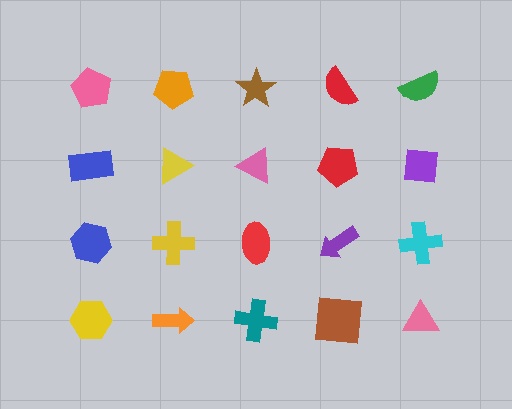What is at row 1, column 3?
A brown star.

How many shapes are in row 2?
5 shapes.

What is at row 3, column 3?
A red ellipse.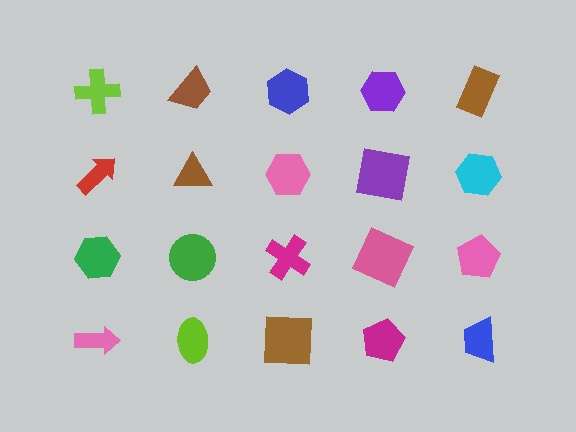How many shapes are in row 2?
5 shapes.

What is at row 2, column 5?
A cyan hexagon.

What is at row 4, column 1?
A pink arrow.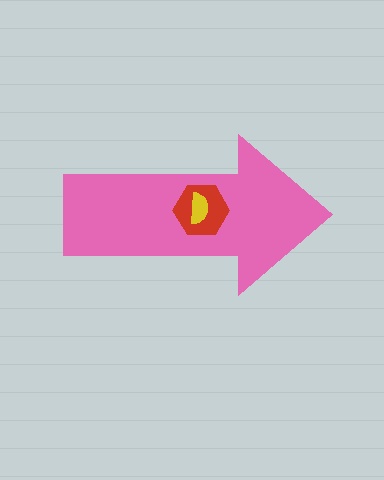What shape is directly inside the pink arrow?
The red hexagon.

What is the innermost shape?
The yellow semicircle.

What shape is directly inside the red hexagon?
The yellow semicircle.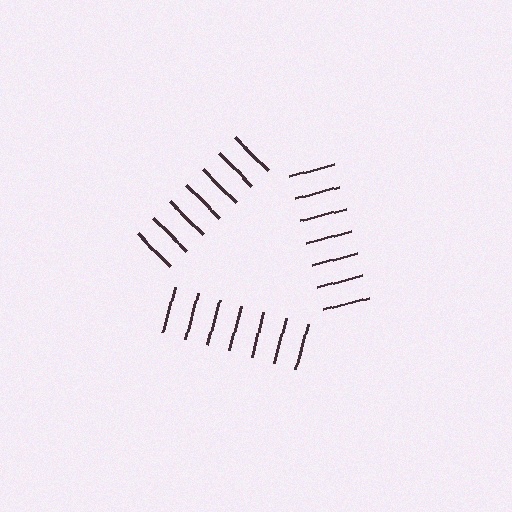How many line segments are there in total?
21 — 7 along each of the 3 edges.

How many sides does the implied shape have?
3 sides — the line-ends trace a triangle.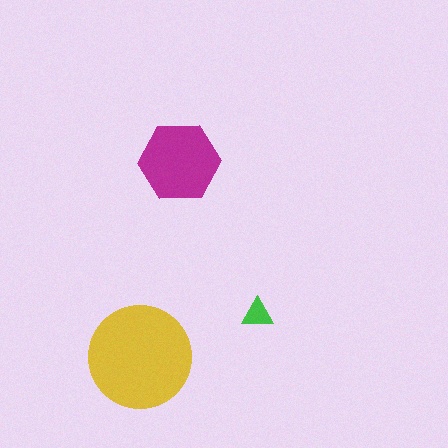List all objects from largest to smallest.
The yellow circle, the magenta hexagon, the green triangle.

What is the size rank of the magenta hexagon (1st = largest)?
2nd.